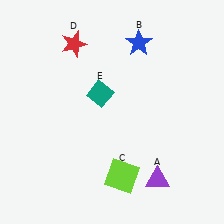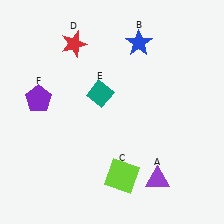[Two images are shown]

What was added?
A purple pentagon (F) was added in Image 2.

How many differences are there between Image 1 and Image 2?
There is 1 difference between the two images.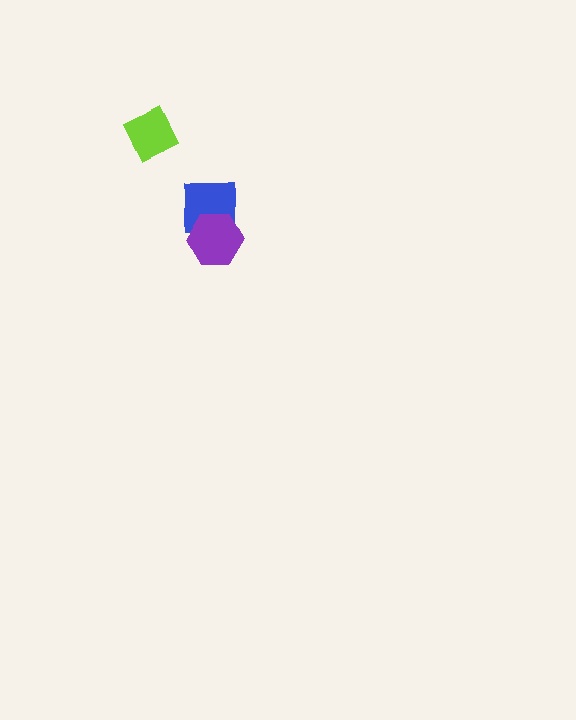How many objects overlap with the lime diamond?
0 objects overlap with the lime diamond.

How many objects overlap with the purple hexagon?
1 object overlaps with the purple hexagon.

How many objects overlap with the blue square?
1 object overlaps with the blue square.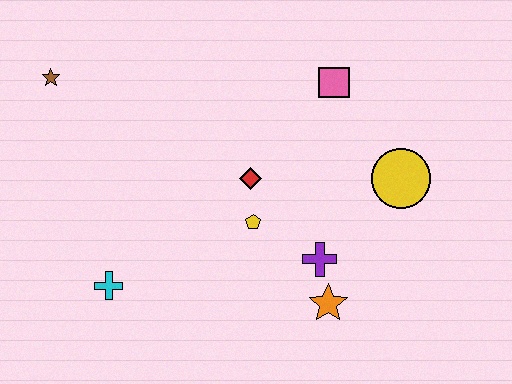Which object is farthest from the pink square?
The cyan cross is farthest from the pink square.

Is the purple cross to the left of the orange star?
Yes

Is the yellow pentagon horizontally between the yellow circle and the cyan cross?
Yes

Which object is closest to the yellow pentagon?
The red diamond is closest to the yellow pentagon.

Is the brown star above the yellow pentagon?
Yes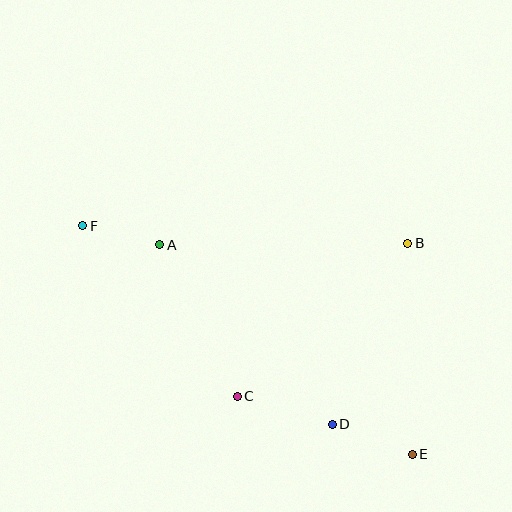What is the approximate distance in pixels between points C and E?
The distance between C and E is approximately 184 pixels.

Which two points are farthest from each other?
Points E and F are farthest from each other.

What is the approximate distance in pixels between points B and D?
The distance between B and D is approximately 196 pixels.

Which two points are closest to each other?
Points A and F are closest to each other.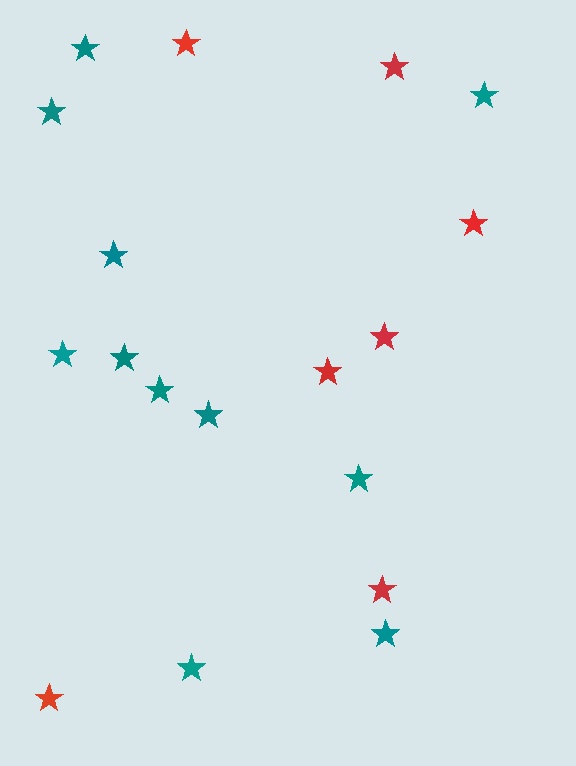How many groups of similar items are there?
There are 2 groups: one group of red stars (7) and one group of teal stars (11).